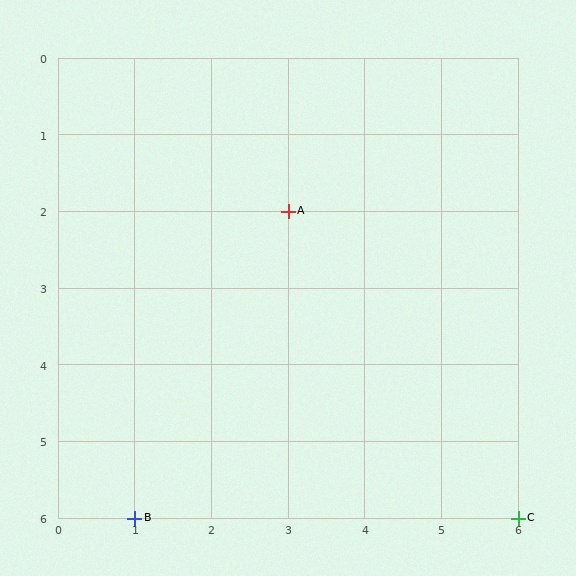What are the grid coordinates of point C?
Point C is at grid coordinates (6, 6).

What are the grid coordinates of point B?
Point B is at grid coordinates (1, 6).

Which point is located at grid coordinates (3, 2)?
Point A is at (3, 2).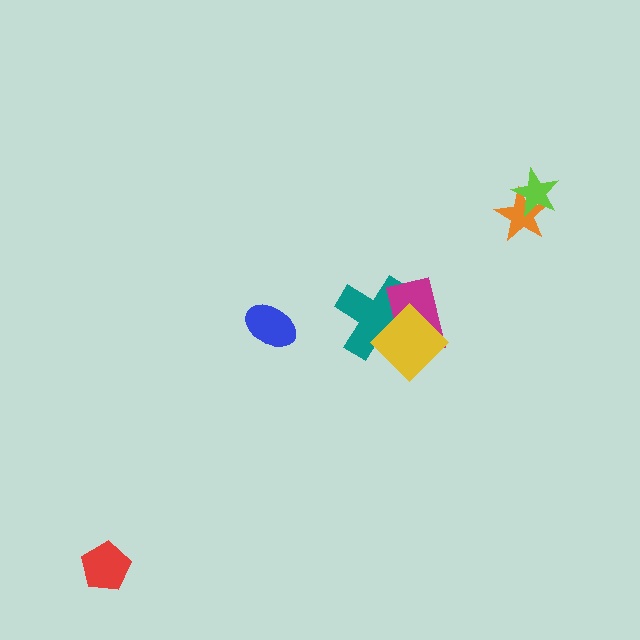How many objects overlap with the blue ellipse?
0 objects overlap with the blue ellipse.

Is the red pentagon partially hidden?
No, no other shape covers it.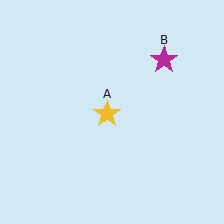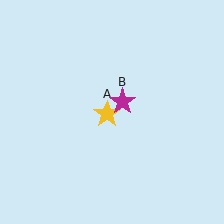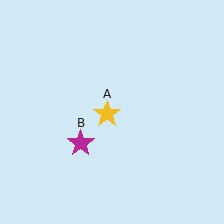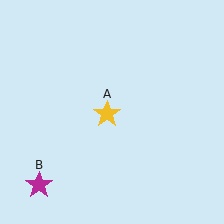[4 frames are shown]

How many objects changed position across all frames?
1 object changed position: magenta star (object B).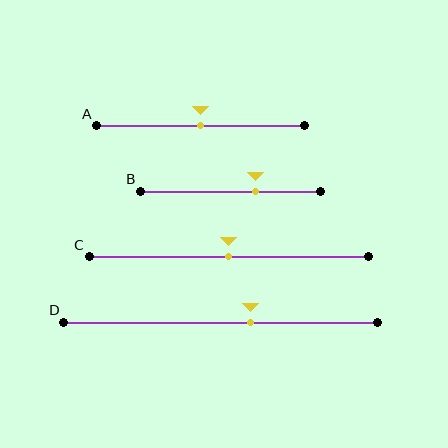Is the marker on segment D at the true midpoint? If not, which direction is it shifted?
No, the marker on segment D is shifted to the right by about 10% of the segment length.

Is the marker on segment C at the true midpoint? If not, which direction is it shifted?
Yes, the marker on segment C is at the true midpoint.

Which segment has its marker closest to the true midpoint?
Segment A has its marker closest to the true midpoint.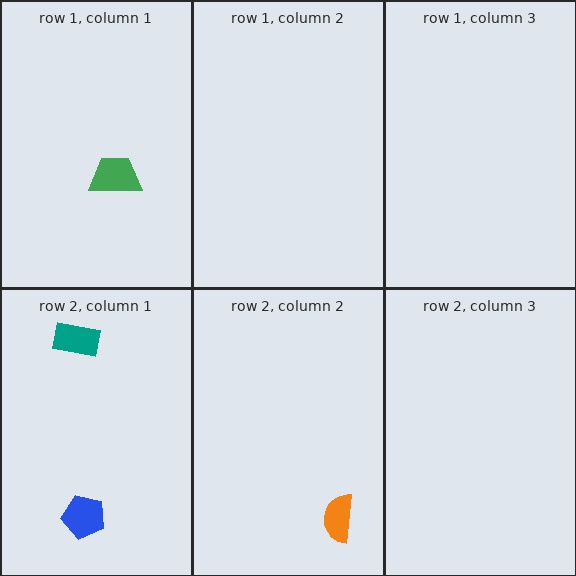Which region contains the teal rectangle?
The row 2, column 1 region.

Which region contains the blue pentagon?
The row 2, column 1 region.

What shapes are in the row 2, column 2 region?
The orange semicircle.